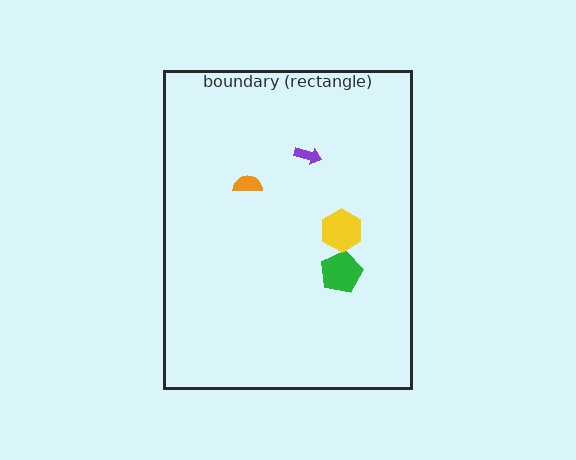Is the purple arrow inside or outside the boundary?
Inside.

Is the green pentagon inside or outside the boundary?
Inside.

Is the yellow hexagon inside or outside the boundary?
Inside.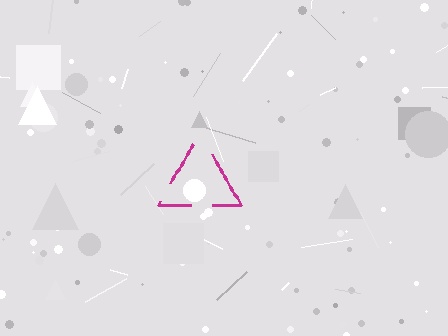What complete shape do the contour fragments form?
The contour fragments form a triangle.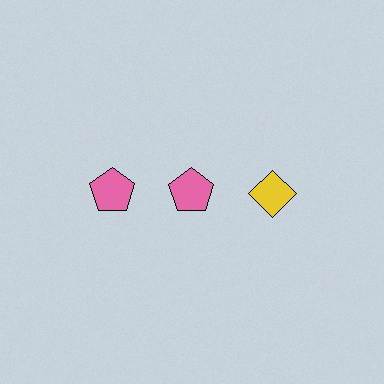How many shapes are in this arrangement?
There are 3 shapes arranged in a grid pattern.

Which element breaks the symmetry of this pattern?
The yellow diamond in the top row, center column breaks the symmetry. All other shapes are pink pentagons.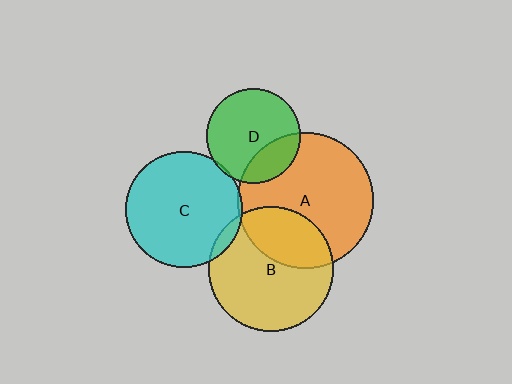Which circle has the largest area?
Circle A (orange).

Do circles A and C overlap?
Yes.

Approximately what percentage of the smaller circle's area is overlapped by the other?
Approximately 5%.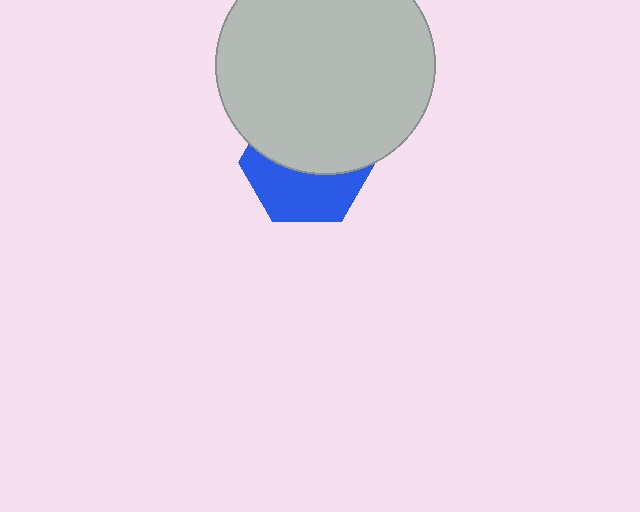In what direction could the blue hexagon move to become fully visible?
The blue hexagon could move down. That would shift it out from behind the light gray circle entirely.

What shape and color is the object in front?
The object in front is a light gray circle.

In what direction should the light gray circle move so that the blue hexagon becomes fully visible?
The light gray circle should move up. That is the shortest direction to clear the overlap and leave the blue hexagon fully visible.